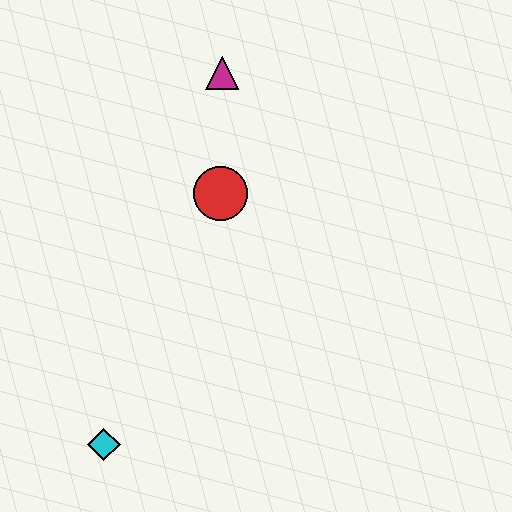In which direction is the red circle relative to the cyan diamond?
The red circle is above the cyan diamond.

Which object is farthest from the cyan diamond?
The magenta triangle is farthest from the cyan diamond.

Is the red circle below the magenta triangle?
Yes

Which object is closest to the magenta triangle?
The red circle is closest to the magenta triangle.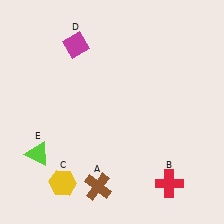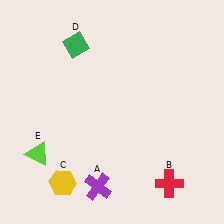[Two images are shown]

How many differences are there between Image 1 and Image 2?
There are 2 differences between the two images.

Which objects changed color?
A changed from brown to purple. D changed from magenta to green.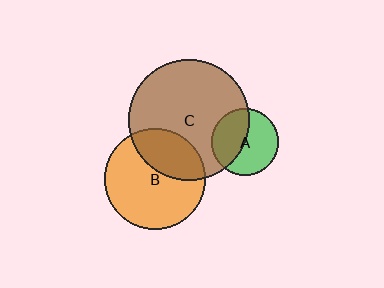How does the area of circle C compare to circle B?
Approximately 1.4 times.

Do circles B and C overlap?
Yes.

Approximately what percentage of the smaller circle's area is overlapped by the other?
Approximately 30%.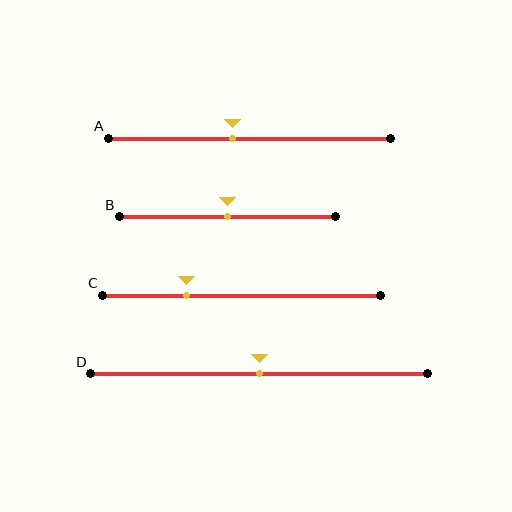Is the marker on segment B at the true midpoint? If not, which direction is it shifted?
Yes, the marker on segment B is at the true midpoint.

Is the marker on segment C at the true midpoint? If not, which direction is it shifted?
No, the marker on segment C is shifted to the left by about 20% of the segment length.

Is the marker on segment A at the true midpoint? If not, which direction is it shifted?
No, the marker on segment A is shifted to the left by about 6% of the segment length.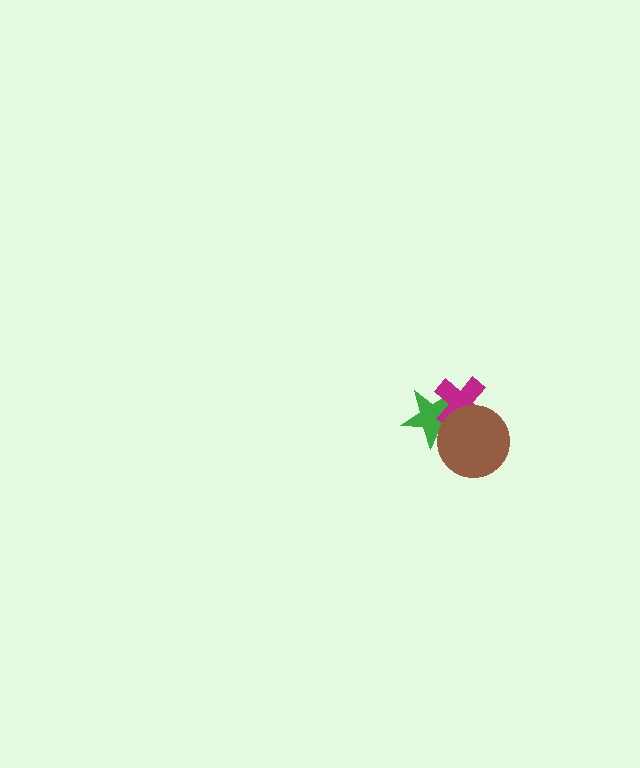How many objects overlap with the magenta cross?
2 objects overlap with the magenta cross.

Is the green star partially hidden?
Yes, it is partially covered by another shape.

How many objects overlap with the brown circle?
2 objects overlap with the brown circle.